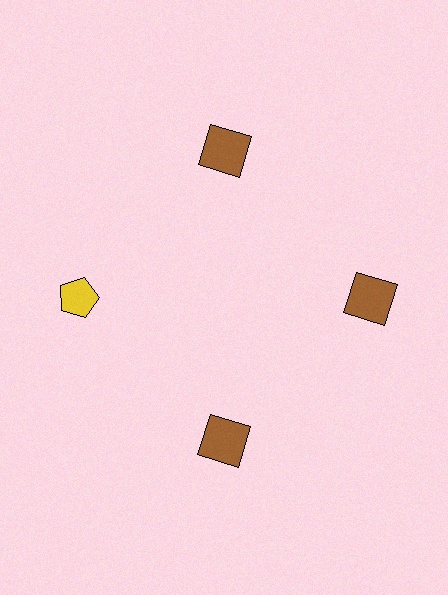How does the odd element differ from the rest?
It differs in both color (yellow instead of brown) and shape (pentagon instead of square).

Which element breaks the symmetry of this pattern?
The yellow pentagon at roughly the 9 o'clock position breaks the symmetry. All other shapes are brown squares.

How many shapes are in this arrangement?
There are 4 shapes arranged in a ring pattern.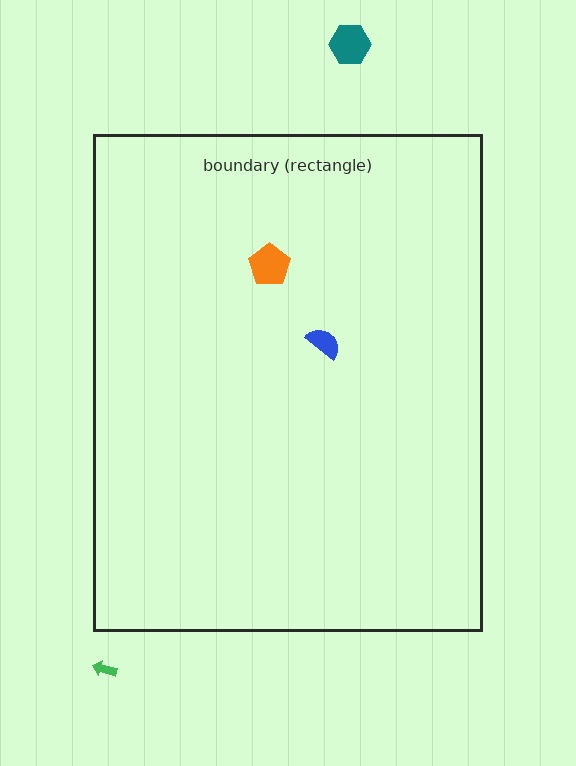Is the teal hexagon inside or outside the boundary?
Outside.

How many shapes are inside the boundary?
2 inside, 2 outside.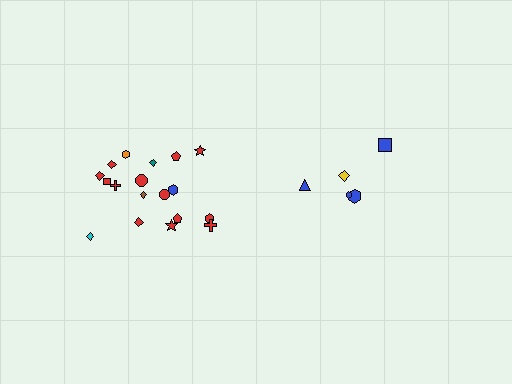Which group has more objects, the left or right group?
The left group.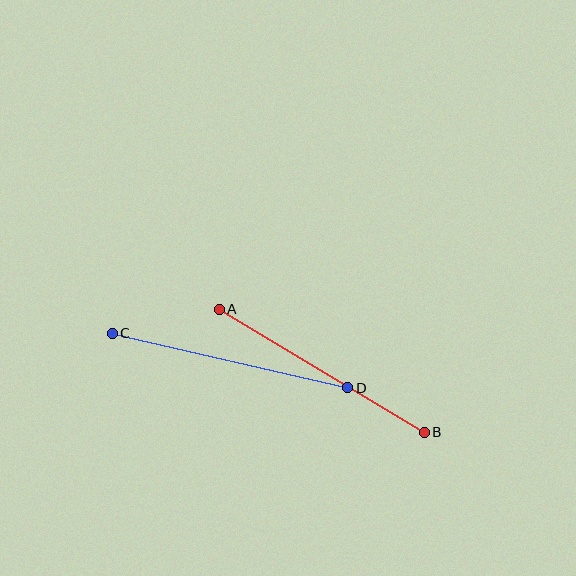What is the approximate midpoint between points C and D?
The midpoint is at approximately (230, 361) pixels.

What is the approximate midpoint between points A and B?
The midpoint is at approximately (322, 371) pixels.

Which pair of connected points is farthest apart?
Points C and D are farthest apart.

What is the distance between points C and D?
The distance is approximately 242 pixels.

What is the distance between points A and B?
The distance is approximately 239 pixels.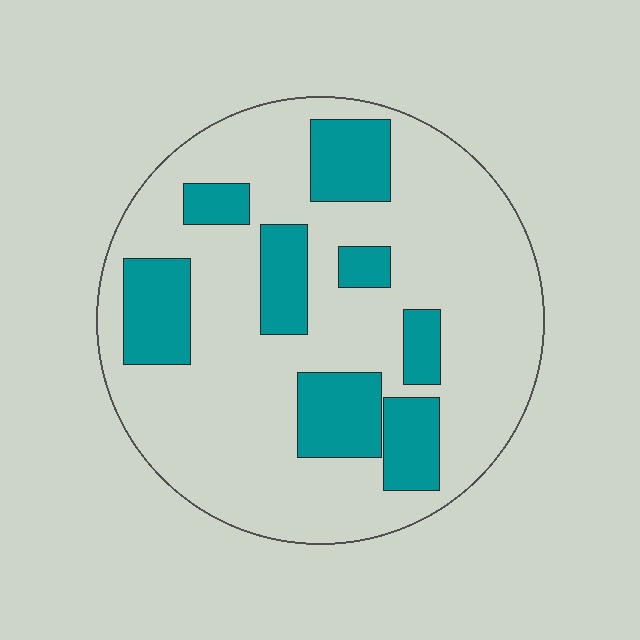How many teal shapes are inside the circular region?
8.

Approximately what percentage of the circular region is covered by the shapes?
Approximately 25%.